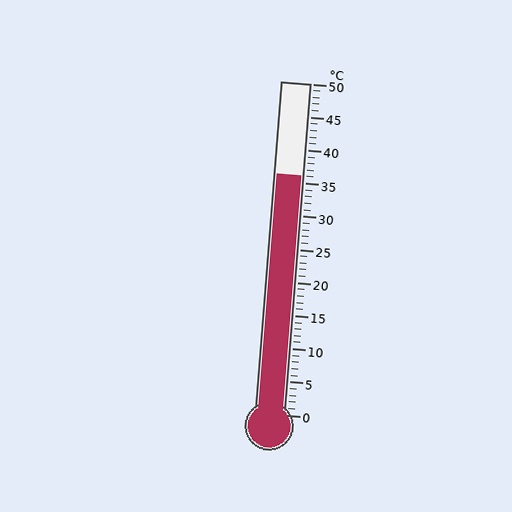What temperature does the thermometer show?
The thermometer shows approximately 36°C.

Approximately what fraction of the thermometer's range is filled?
The thermometer is filled to approximately 70% of its range.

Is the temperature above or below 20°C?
The temperature is above 20°C.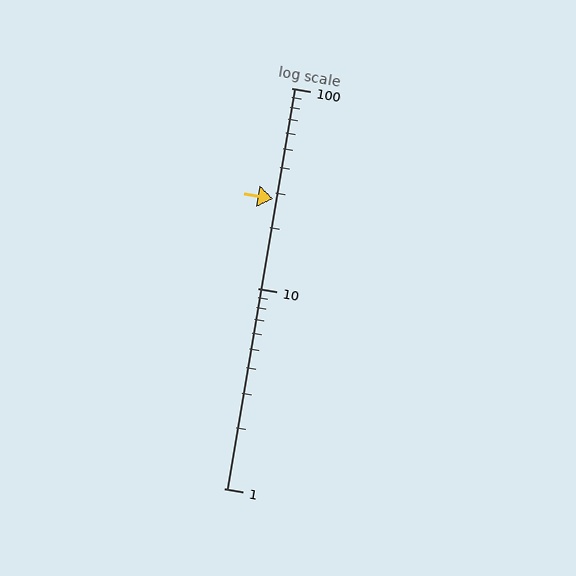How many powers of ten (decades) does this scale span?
The scale spans 2 decades, from 1 to 100.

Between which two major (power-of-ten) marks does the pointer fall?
The pointer is between 10 and 100.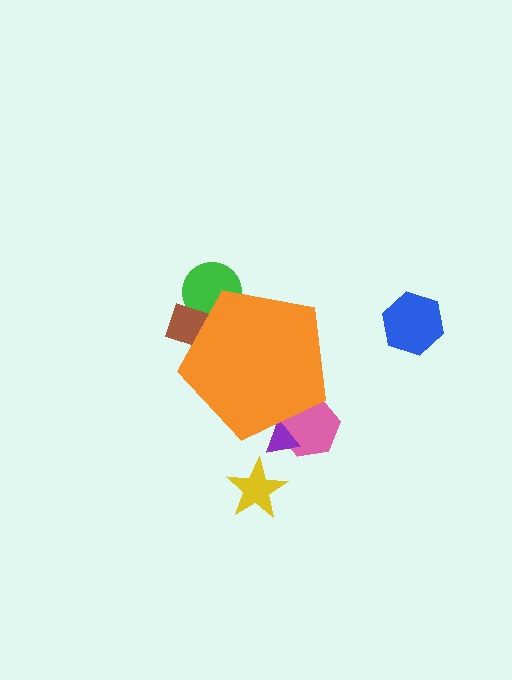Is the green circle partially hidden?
Yes, the green circle is partially hidden behind the orange pentagon.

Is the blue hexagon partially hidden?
No, the blue hexagon is fully visible.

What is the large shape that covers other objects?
An orange pentagon.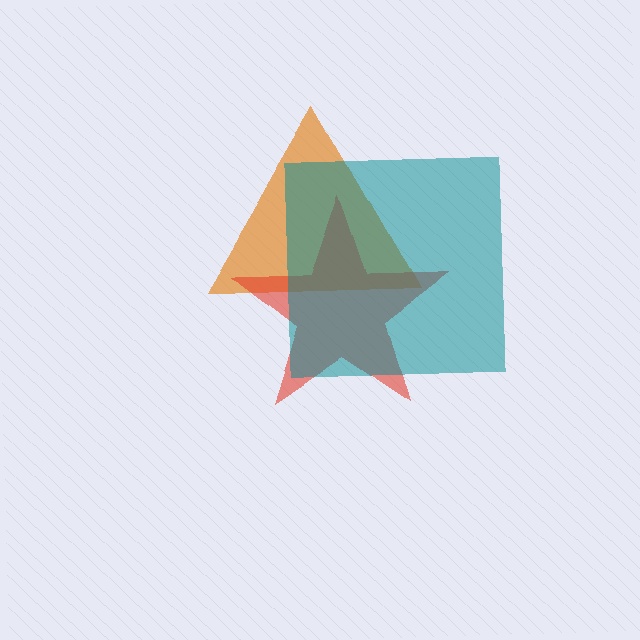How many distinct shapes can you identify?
There are 3 distinct shapes: an orange triangle, a red star, a teal square.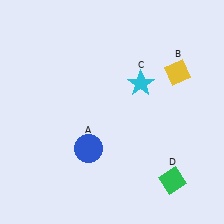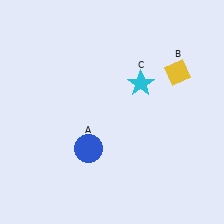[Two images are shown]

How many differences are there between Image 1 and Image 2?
There is 1 difference between the two images.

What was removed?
The green diamond (D) was removed in Image 2.